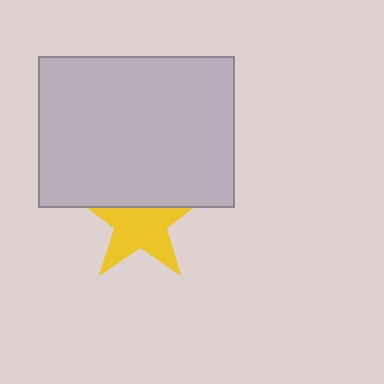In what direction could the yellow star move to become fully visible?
The yellow star could move down. That would shift it out from behind the light gray rectangle entirely.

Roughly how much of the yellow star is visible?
Most of it is visible (roughly 65%).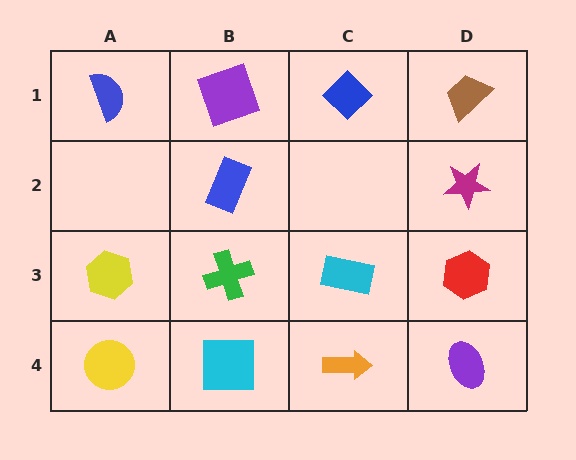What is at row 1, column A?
A blue semicircle.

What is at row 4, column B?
A cyan square.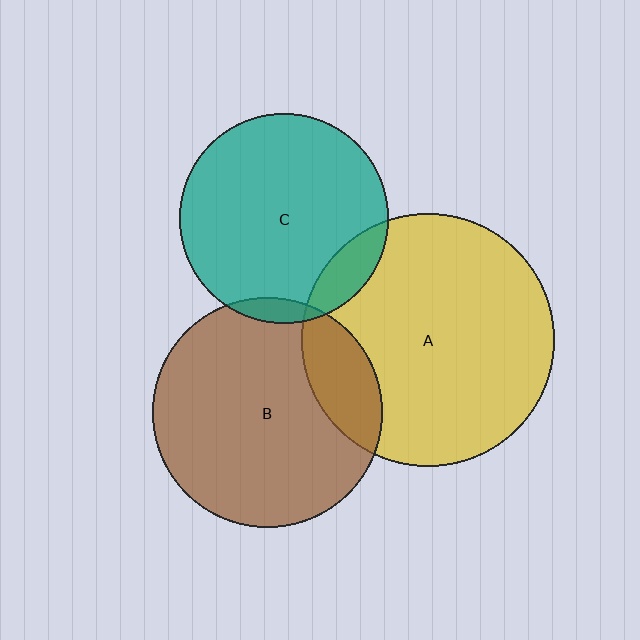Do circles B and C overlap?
Yes.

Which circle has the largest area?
Circle A (yellow).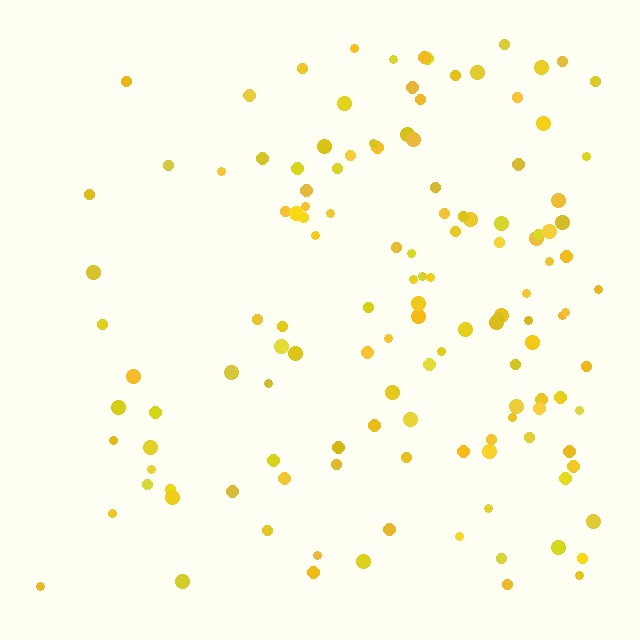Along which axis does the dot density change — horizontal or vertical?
Horizontal.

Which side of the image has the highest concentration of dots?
The right.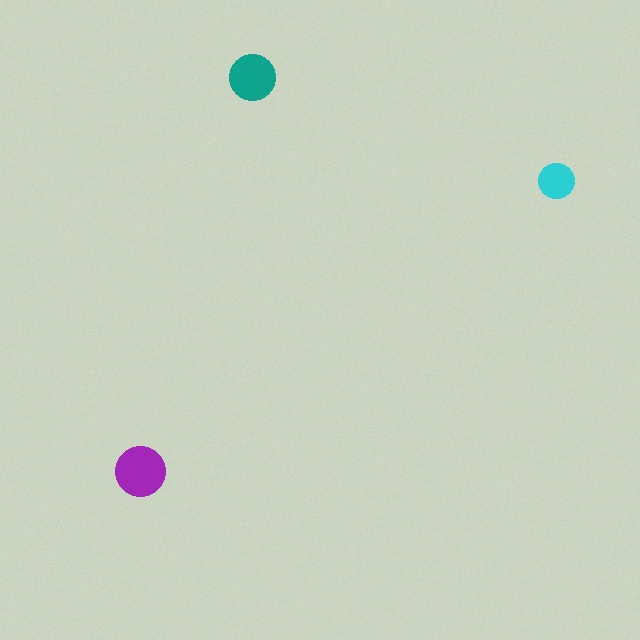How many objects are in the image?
There are 3 objects in the image.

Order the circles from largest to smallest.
the purple one, the teal one, the cyan one.